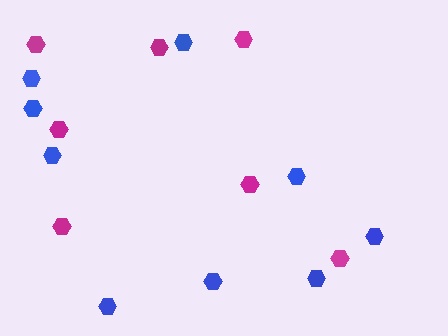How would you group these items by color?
There are 2 groups: one group of blue hexagons (9) and one group of magenta hexagons (7).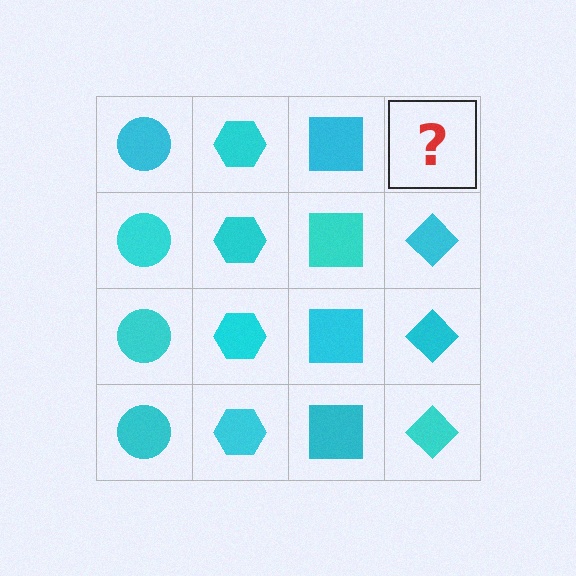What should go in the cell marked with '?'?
The missing cell should contain a cyan diamond.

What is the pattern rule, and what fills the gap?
The rule is that each column has a consistent shape. The gap should be filled with a cyan diamond.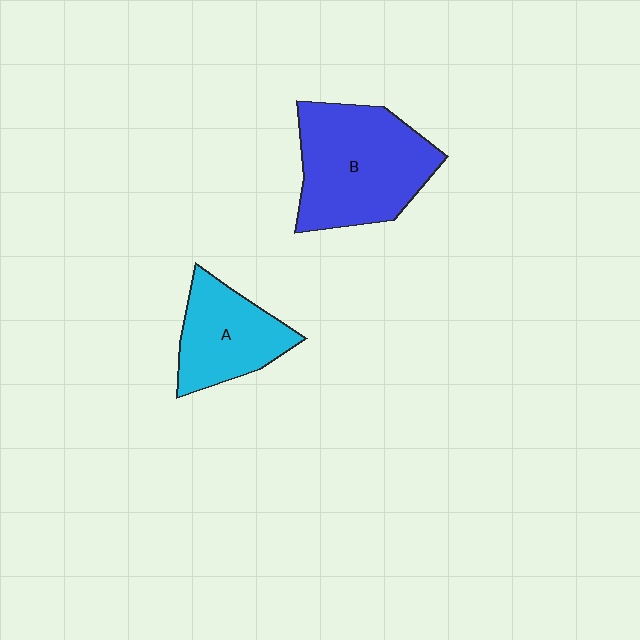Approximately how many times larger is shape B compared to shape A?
Approximately 1.6 times.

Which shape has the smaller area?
Shape A (cyan).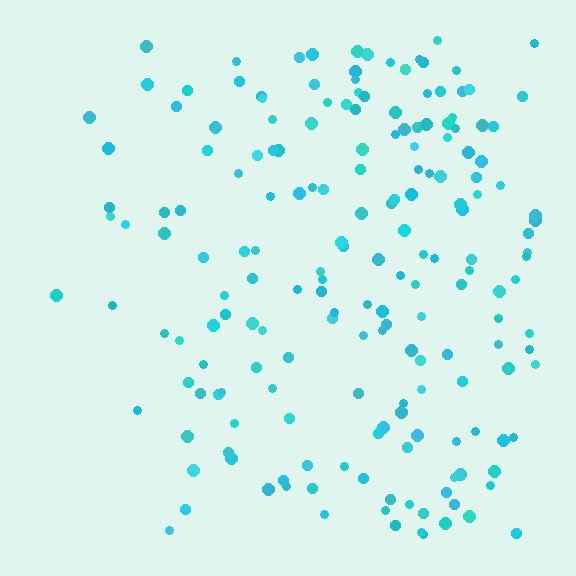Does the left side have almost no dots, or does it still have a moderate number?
Still a moderate number, just noticeably fewer than the right.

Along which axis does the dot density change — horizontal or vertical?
Horizontal.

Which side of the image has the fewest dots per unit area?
The left.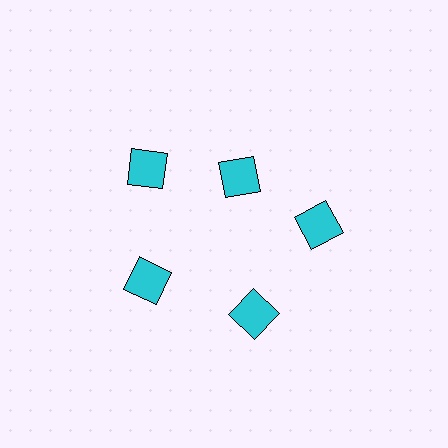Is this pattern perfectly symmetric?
No. The 5 cyan squares are arranged in a ring, but one element near the 1 o'clock position is pulled inward toward the center, breaking the 5-fold rotational symmetry.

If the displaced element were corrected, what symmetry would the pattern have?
It would have 5-fold rotational symmetry — the pattern would map onto itself every 72 degrees.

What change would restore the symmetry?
The symmetry would be restored by moving it outward, back onto the ring so that all 5 squares sit at equal angles and equal distance from the center.